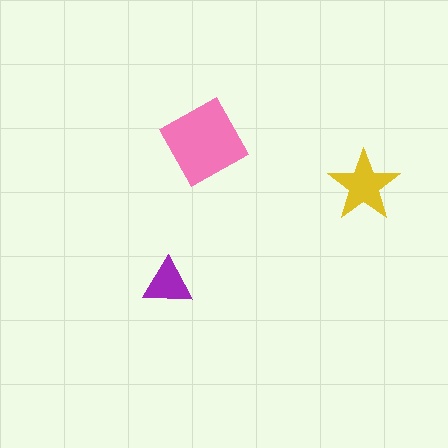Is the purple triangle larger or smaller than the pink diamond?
Smaller.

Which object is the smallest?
The purple triangle.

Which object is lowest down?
The purple triangle is bottommost.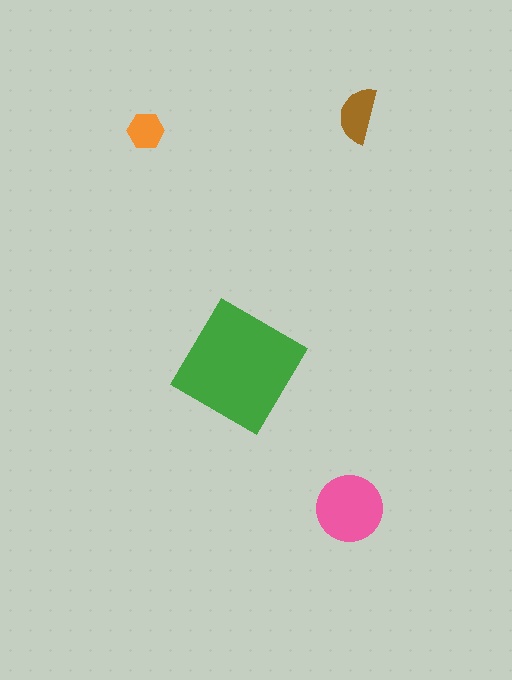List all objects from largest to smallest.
The green diamond, the pink circle, the brown semicircle, the orange hexagon.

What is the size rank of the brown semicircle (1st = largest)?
3rd.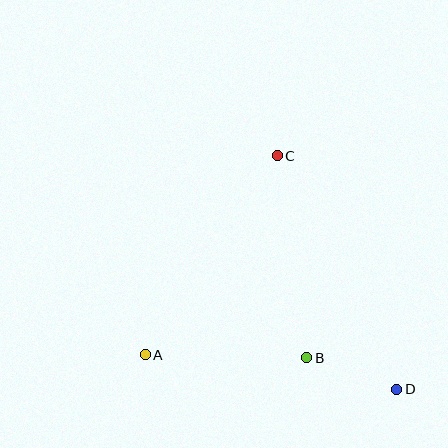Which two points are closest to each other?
Points B and D are closest to each other.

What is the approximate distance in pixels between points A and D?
The distance between A and D is approximately 254 pixels.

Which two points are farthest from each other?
Points C and D are farthest from each other.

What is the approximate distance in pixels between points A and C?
The distance between A and C is approximately 238 pixels.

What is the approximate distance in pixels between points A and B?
The distance between A and B is approximately 161 pixels.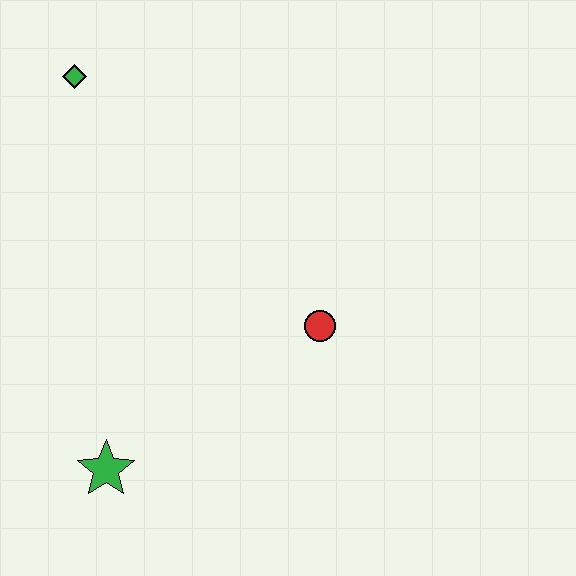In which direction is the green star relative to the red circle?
The green star is to the left of the red circle.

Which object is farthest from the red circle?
The green diamond is farthest from the red circle.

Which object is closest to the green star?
The red circle is closest to the green star.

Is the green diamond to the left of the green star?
Yes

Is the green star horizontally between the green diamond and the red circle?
Yes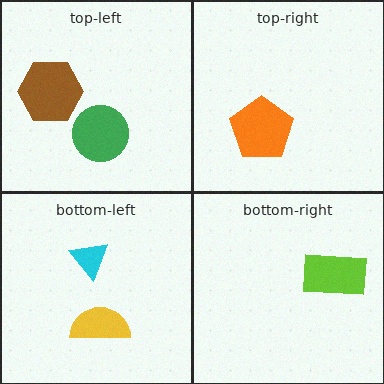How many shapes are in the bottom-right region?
1.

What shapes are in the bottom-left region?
The yellow semicircle, the cyan triangle.